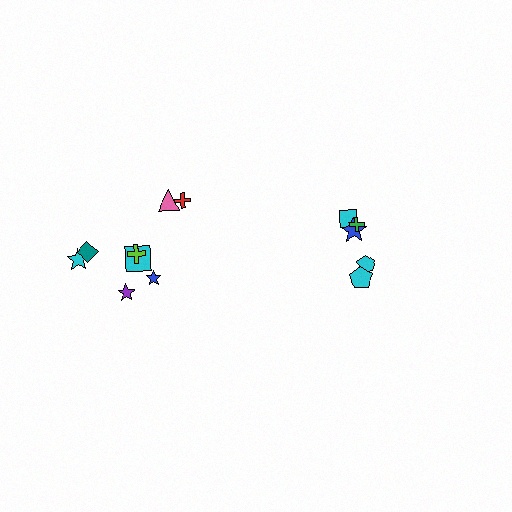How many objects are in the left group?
There are 8 objects.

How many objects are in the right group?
There are 5 objects.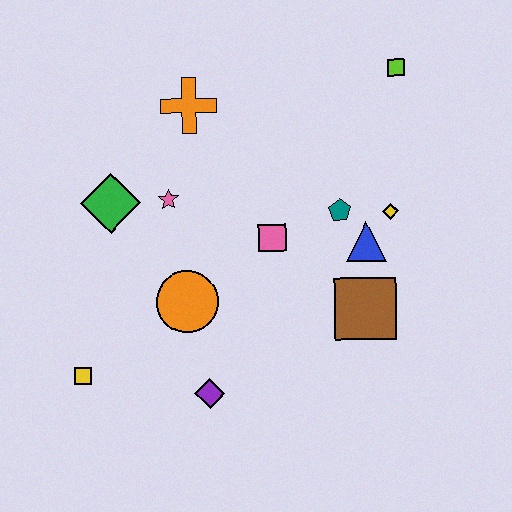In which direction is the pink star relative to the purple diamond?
The pink star is above the purple diamond.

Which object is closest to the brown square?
The blue triangle is closest to the brown square.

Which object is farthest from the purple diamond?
The lime square is farthest from the purple diamond.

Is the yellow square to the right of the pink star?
No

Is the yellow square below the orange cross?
Yes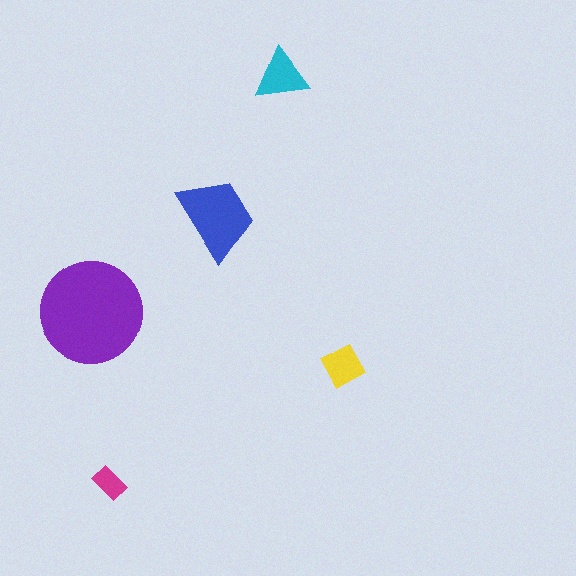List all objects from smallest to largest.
The magenta rectangle, the yellow square, the cyan triangle, the blue trapezoid, the purple circle.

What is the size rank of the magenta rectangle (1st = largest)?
5th.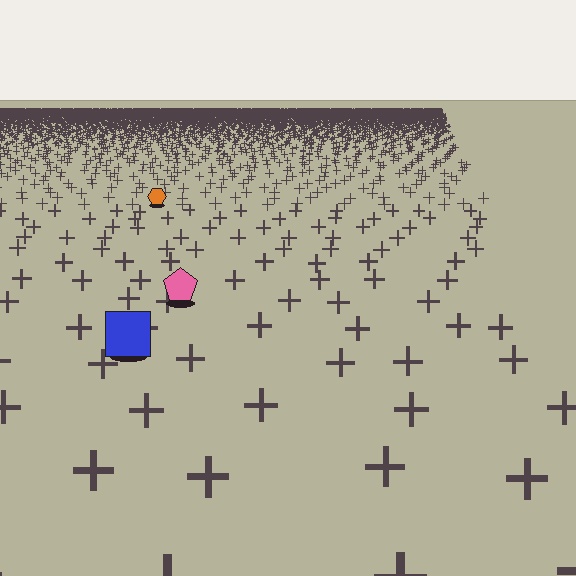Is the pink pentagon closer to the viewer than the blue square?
No. The blue square is closer — you can tell from the texture gradient: the ground texture is coarser near it.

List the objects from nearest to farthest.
From nearest to farthest: the blue square, the pink pentagon, the orange hexagon.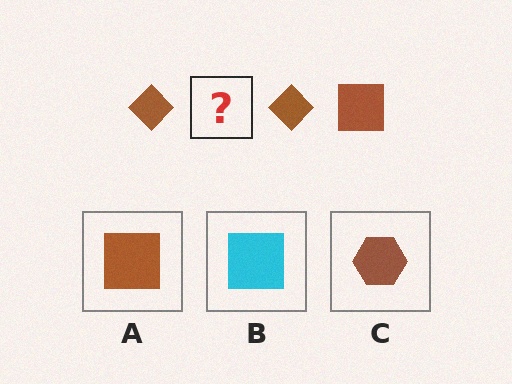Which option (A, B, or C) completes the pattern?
A.